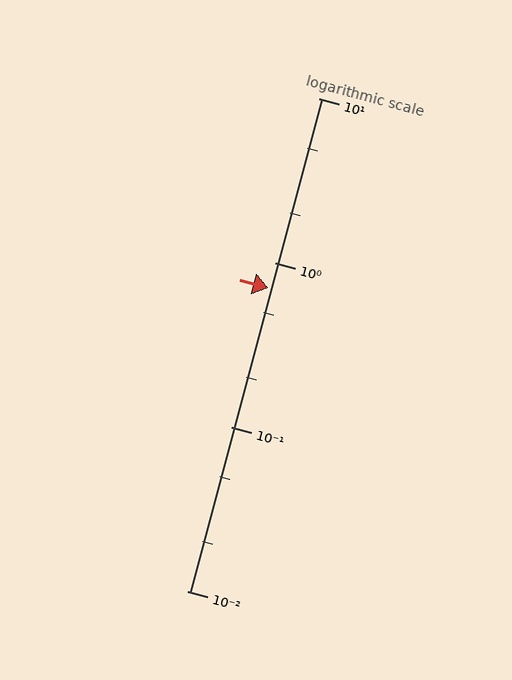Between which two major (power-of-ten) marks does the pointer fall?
The pointer is between 0.1 and 1.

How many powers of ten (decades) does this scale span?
The scale spans 3 decades, from 0.01 to 10.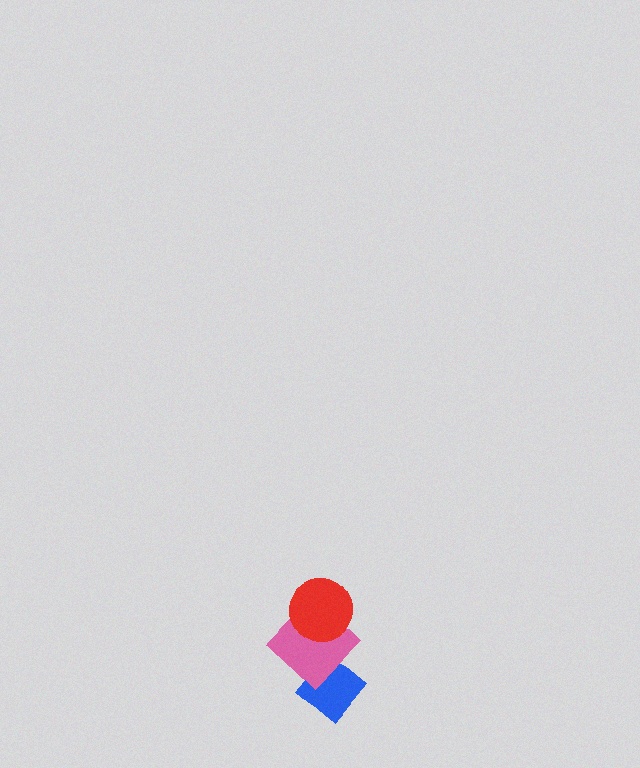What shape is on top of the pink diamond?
The red circle is on top of the pink diamond.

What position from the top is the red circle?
The red circle is 1st from the top.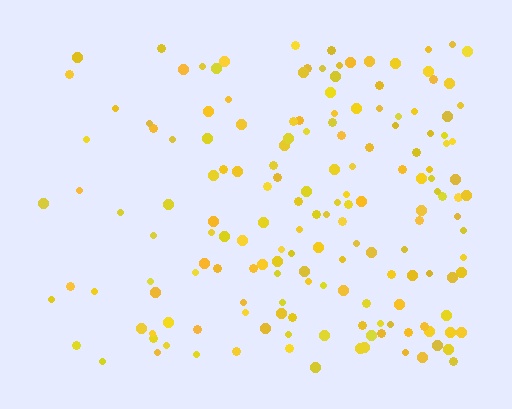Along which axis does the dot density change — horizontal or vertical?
Horizontal.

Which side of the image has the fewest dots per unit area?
The left.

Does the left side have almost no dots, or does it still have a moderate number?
Still a moderate number, just noticeably fewer than the right.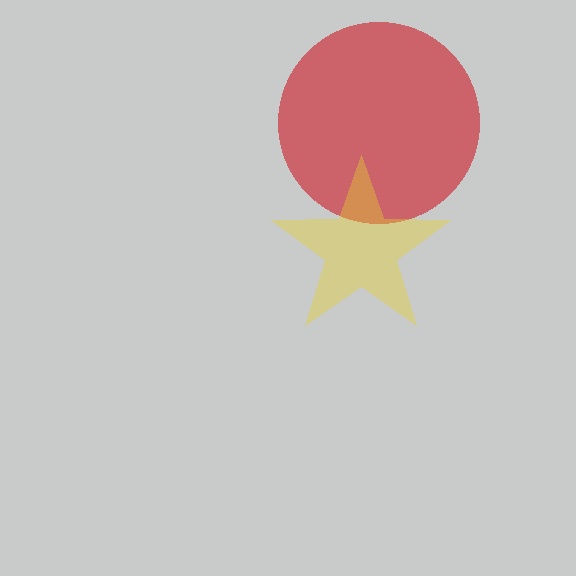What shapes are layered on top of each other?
The layered shapes are: a red circle, a yellow star.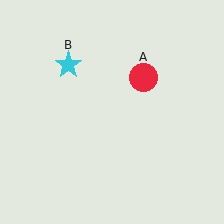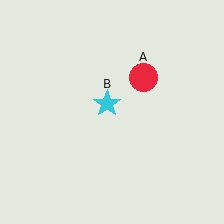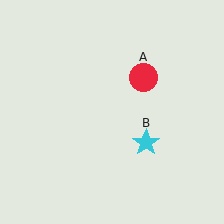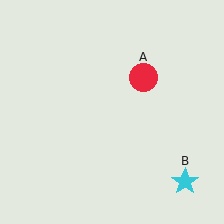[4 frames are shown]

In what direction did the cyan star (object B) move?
The cyan star (object B) moved down and to the right.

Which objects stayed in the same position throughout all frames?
Red circle (object A) remained stationary.